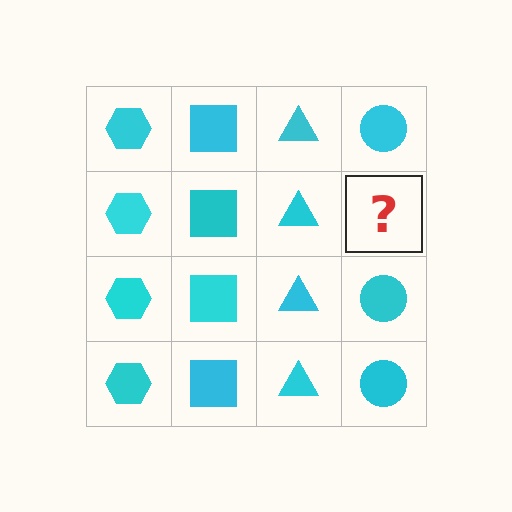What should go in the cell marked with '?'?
The missing cell should contain a cyan circle.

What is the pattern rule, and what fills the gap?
The rule is that each column has a consistent shape. The gap should be filled with a cyan circle.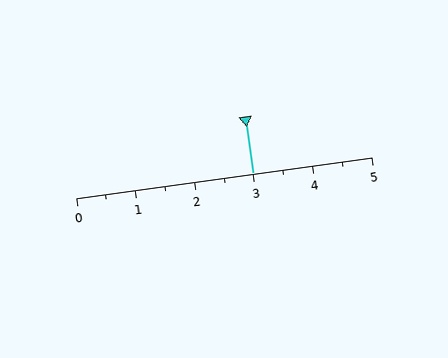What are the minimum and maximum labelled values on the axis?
The axis runs from 0 to 5.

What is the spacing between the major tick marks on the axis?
The major ticks are spaced 1 apart.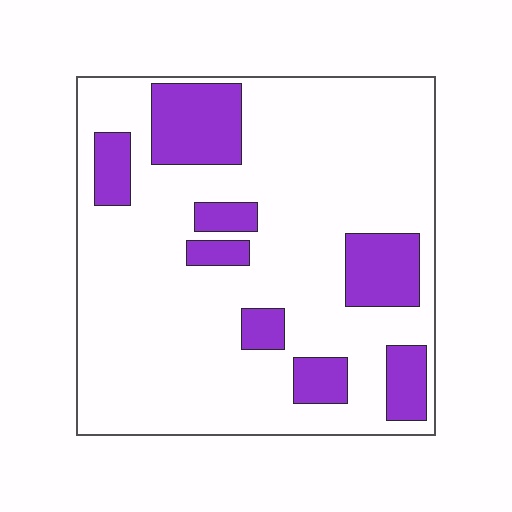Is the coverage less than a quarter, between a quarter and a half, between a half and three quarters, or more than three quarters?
Less than a quarter.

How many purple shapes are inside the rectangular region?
8.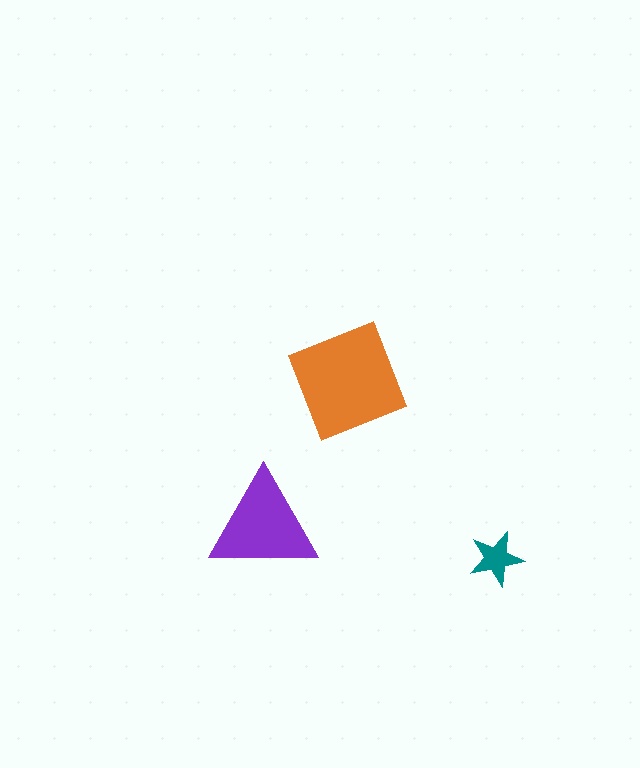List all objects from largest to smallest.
The orange diamond, the purple triangle, the teal star.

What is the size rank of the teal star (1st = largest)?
3rd.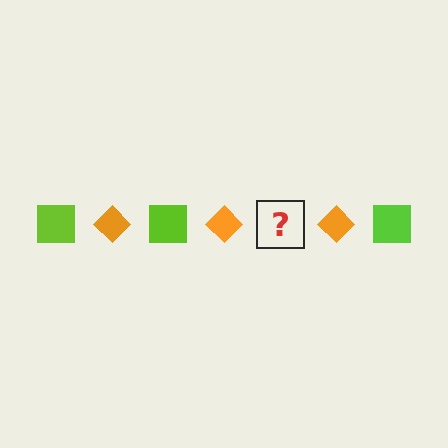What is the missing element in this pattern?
The missing element is a lime square.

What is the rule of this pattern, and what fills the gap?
The rule is that the pattern alternates between lime square and orange diamond. The gap should be filled with a lime square.